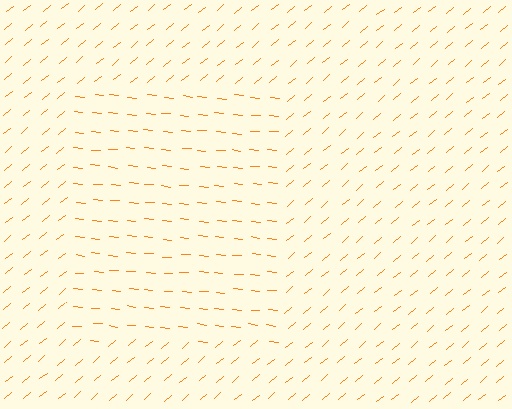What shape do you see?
I see a rectangle.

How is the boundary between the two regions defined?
The boundary is defined purely by a change in line orientation (approximately 45 degrees difference). All lines are the same color and thickness.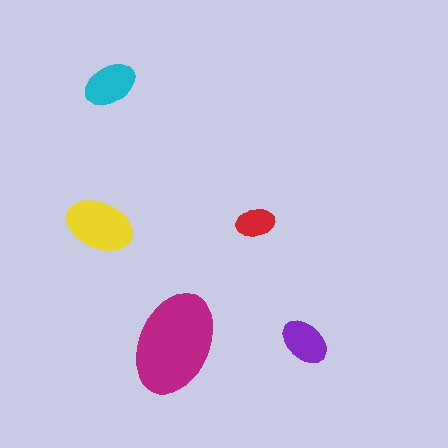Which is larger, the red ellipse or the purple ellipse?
The purple one.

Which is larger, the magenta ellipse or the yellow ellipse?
The magenta one.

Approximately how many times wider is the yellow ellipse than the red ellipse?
About 1.5 times wider.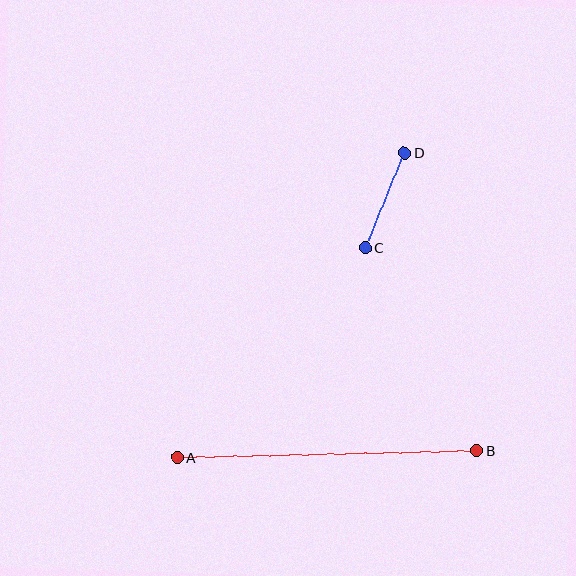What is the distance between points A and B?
The distance is approximately 300 pixels.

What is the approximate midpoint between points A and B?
The midpoint is at approximately (327, 454) pixels.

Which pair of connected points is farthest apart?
Points A and B are farthest apart.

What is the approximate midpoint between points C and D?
The midpoint is at approximately (385, 200) pixels.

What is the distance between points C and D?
The distance is approximately 103 pixels.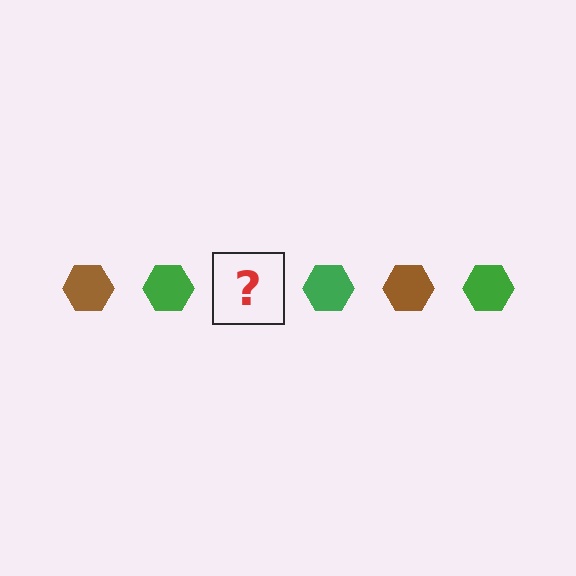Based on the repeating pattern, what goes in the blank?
The blank should be a brown hexagon.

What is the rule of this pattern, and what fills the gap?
The rule is that the pattern cycles through brown, green hexagons. The gap should be filled with a brown hexagon.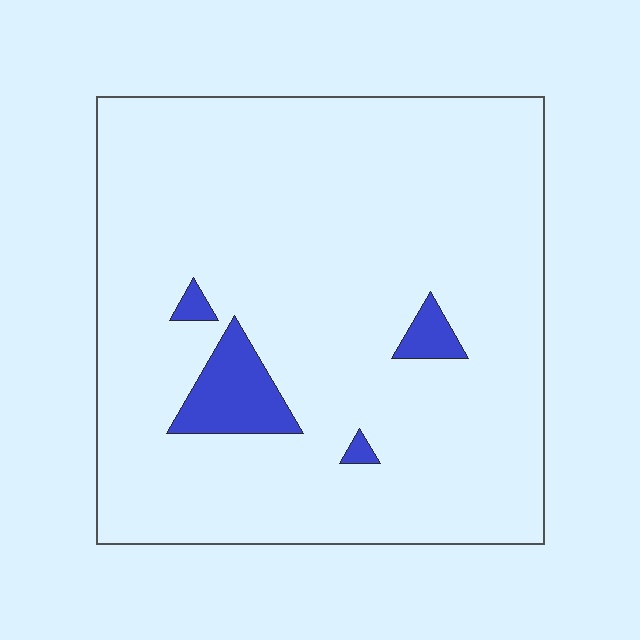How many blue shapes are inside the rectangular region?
4.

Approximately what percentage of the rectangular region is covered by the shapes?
Approximately 5%.